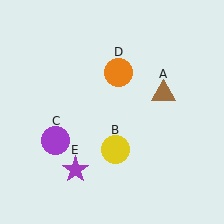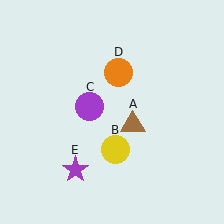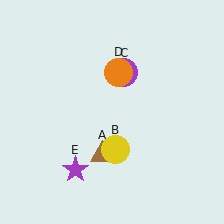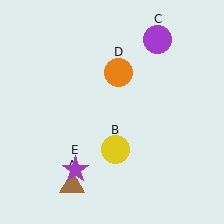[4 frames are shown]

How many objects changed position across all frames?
2 objects changed position: brown triangle (object A), purple circle (object C).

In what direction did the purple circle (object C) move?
The purple circle (object C) moved up and to the right.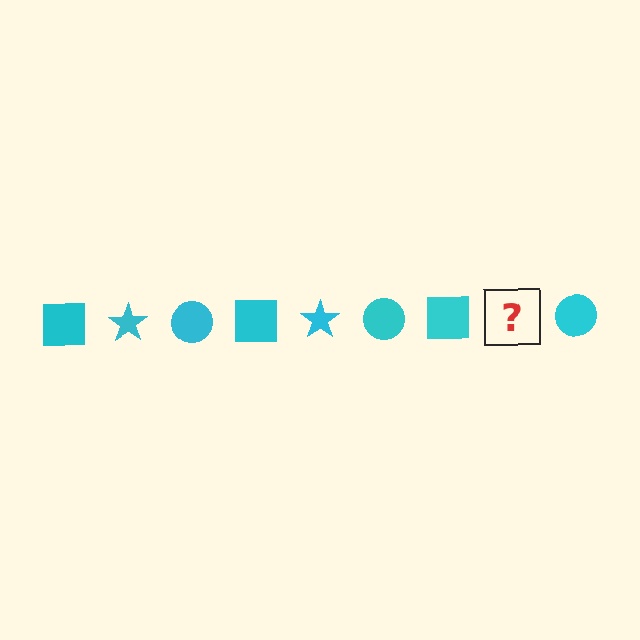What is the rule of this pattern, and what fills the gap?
The rule is that the pattern cycles through square, star, circle shapes in cyan. The gap should be filled with a cyan star.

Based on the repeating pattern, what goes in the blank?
The blank should be a cyan star.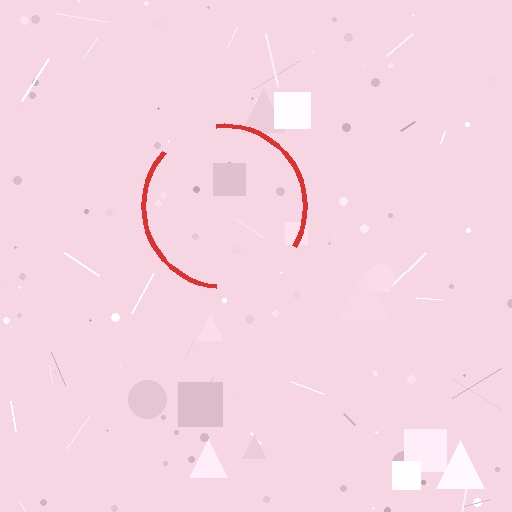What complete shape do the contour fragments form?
The contour fragments form a circle.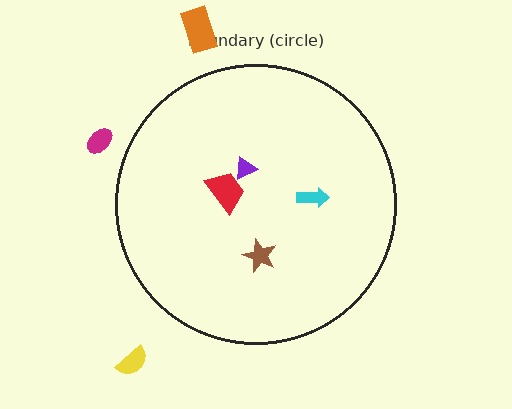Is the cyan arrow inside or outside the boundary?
Inside.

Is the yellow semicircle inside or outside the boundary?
Outside.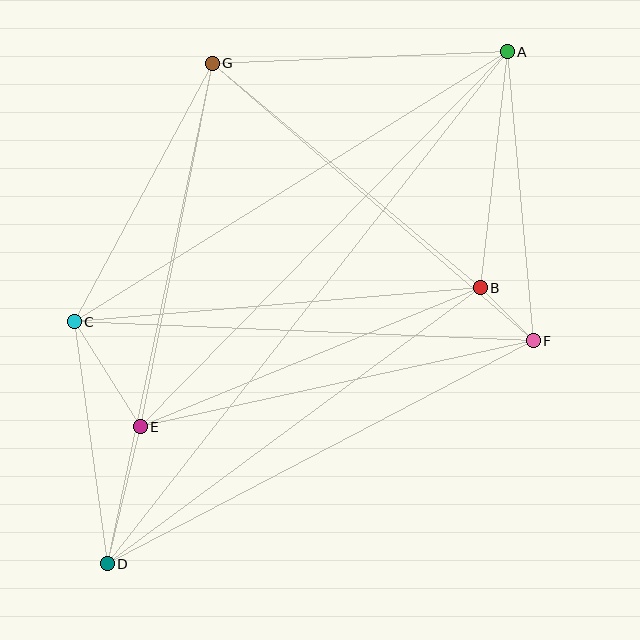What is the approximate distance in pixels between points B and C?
The distance between B and C is approximately 407 pixels.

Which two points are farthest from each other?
Points A and D are farthest from each other.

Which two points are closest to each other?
Points B and F are closest to each other.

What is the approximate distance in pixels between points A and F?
The distance between A and F is approximately 290 pixels.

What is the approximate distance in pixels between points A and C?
The distance between A and C is approximately 510 pixels.